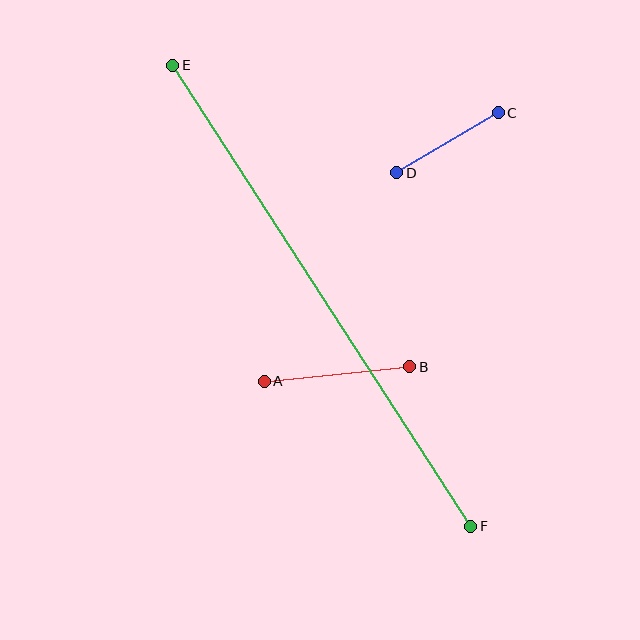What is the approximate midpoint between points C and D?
The midpoint is at approximately (448, 143) pixels.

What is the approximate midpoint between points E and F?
The midpoint is at approximately (322, 296) pixels.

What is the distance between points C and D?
The distance is approximately 118 pixels.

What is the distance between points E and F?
The distance is approximately 549 pixels.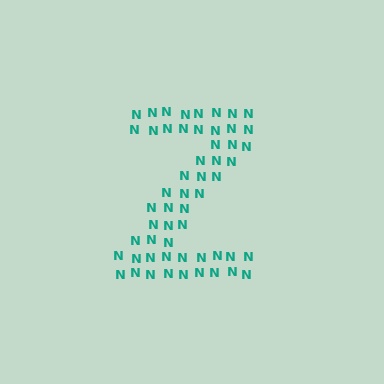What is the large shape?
The large shape is the letter Z.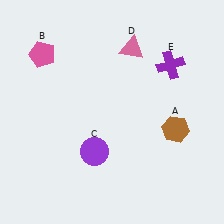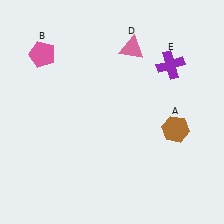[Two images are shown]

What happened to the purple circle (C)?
The purple circle (C) was removed in Image 2. It was in the bottom-left area of Image 1.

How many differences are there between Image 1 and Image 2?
There is 1 difference between the two images.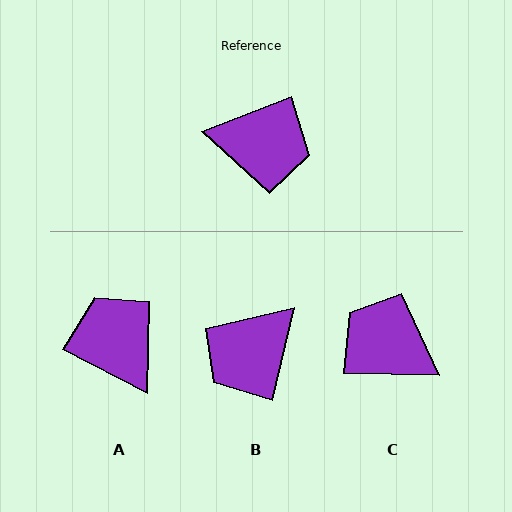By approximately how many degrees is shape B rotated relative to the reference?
Approximately 124 degrees clockwise.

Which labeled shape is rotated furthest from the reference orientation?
C, about 158 degrees away.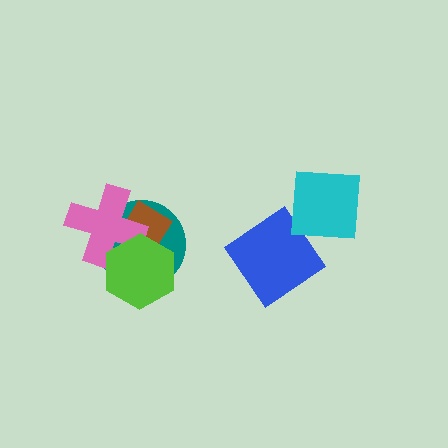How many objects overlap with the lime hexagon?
3 objects overlap with the lime hexagon.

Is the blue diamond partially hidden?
No, no other shape covers it.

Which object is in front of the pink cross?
The lime hexagon is in front of the pink cross.